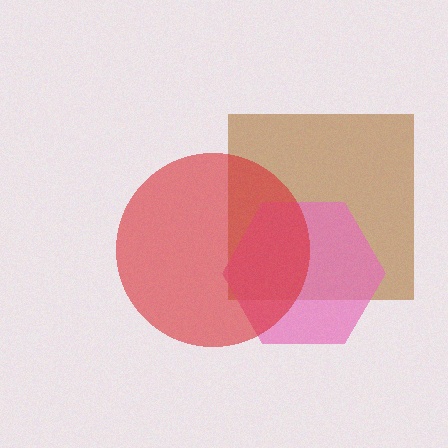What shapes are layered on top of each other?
The layered shapes are: a brown square, a pink hexagon, a red circle.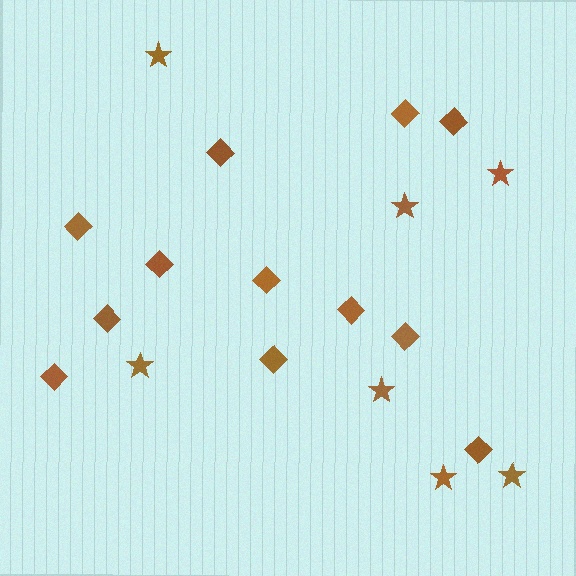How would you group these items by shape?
There are 2 groups: one group of diamonds (12) and one group of stars (7).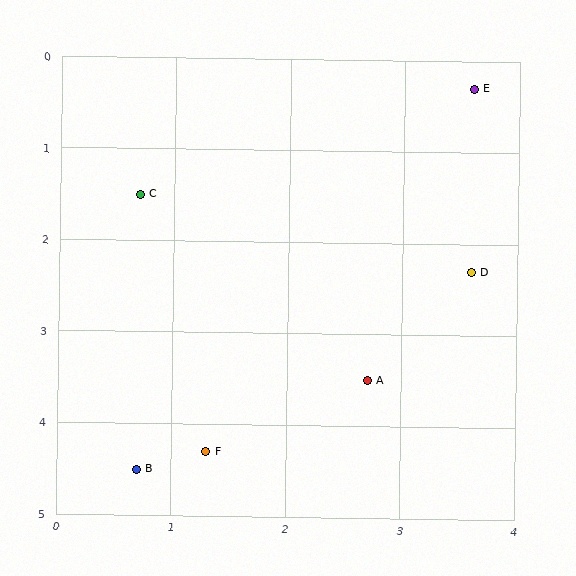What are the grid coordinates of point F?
Point F is at approximately (1.3, 4.3).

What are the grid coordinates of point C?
Point C is at approximately (0.7, 1.5).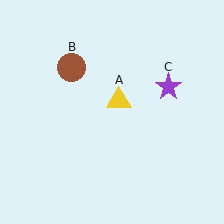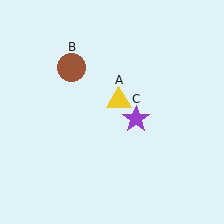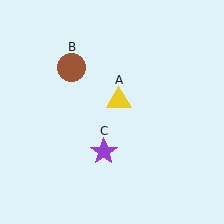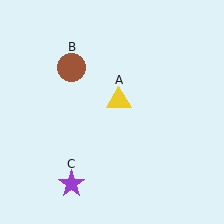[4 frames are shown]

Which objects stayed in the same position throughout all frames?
Yellow triangle (object A) and brown circle (object B) remained stationary.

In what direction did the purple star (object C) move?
The purple star (object C) moved down and to the left.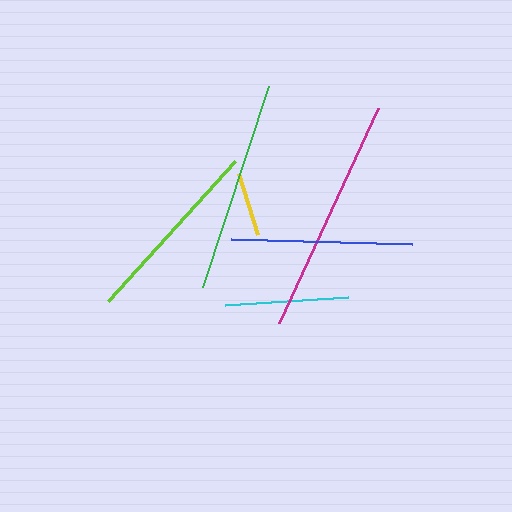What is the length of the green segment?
The green segment is approximately 211 pixels long.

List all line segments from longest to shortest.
From longest to shortest: magenta, green, lime, blue, cyan, yellow.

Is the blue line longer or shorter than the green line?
The green line is longer than the blue line.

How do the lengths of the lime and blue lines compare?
The lime and blue lines are approximately the same length.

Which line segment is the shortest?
The yellow line is the shortest at approximately 64 pixels.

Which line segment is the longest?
The magenta line is the longest at approximately 236 pixels.